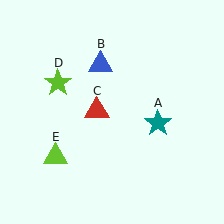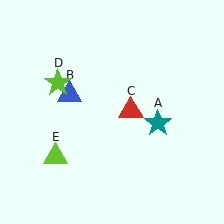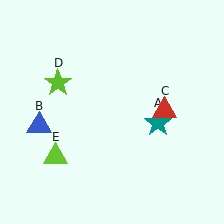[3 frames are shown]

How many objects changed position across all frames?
2 objects changed position: blue triangle (object B), red triangle (object C).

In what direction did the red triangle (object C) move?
The red triangle (object C) moved right.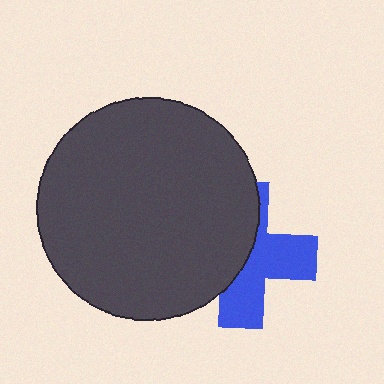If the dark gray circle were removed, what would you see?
You would see the complete blue cross.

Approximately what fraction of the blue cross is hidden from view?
Roughly 50% of the blue cross is hidden behind the dark gray circle.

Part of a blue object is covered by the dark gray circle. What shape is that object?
It is a cross.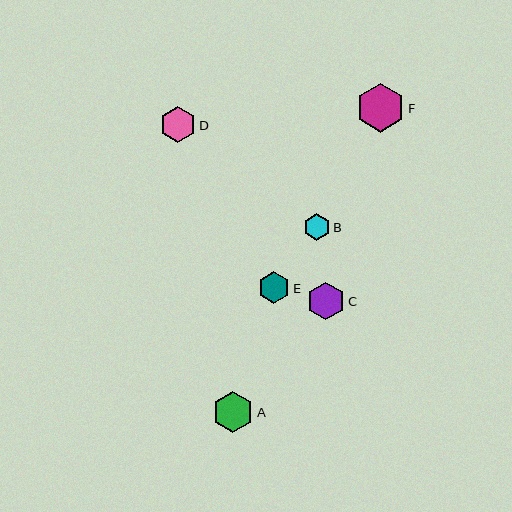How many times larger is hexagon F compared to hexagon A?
Hexagon F is approximately 1.2 times the size of hexagon A.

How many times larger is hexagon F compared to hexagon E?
Hexagon F is approximately 1.5 times the size of hexagon E.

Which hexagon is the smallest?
Hexagon B is the smallest with a size of approximately 27 pixels.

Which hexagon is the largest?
Hexagon F is the largest with a size of approximately 49 pixels.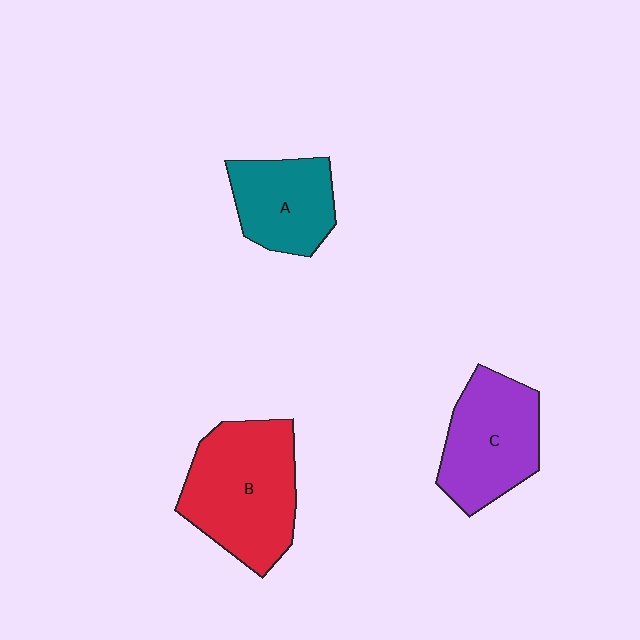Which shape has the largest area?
Shape B (red).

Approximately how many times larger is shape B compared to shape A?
Approximately 1.6 times.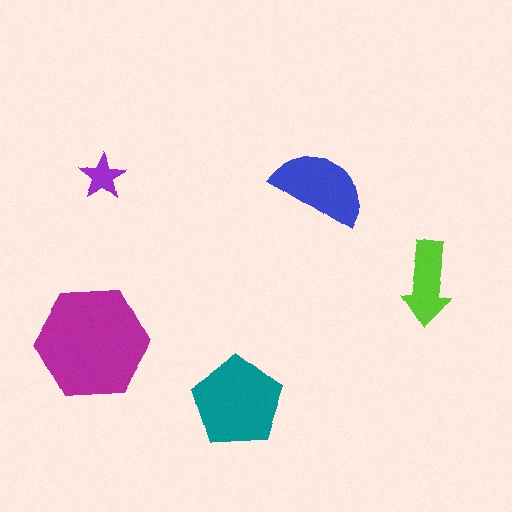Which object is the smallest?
The purple star.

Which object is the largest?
The magenta hexagon.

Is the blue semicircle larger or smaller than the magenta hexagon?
Smaller.